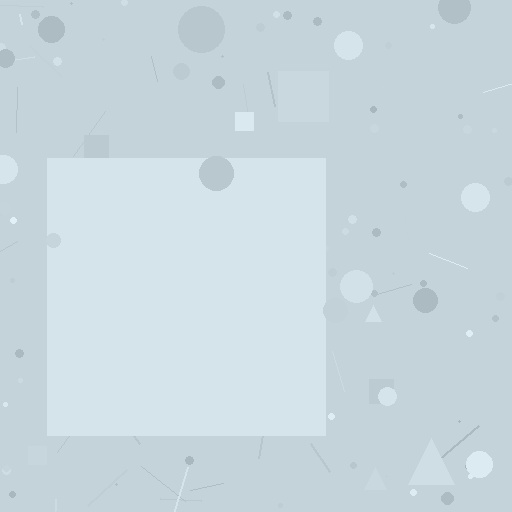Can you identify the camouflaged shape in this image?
The camouflaged shape is a square.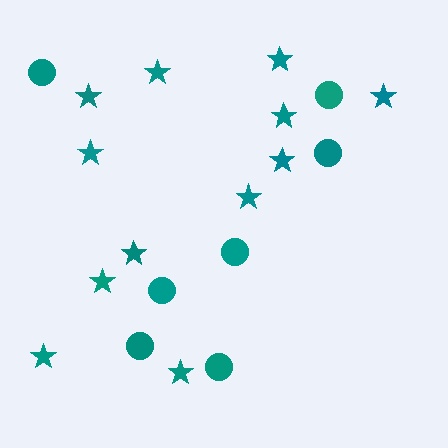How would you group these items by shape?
There are 2 groups: one group of circles (7) and one group of stars (12).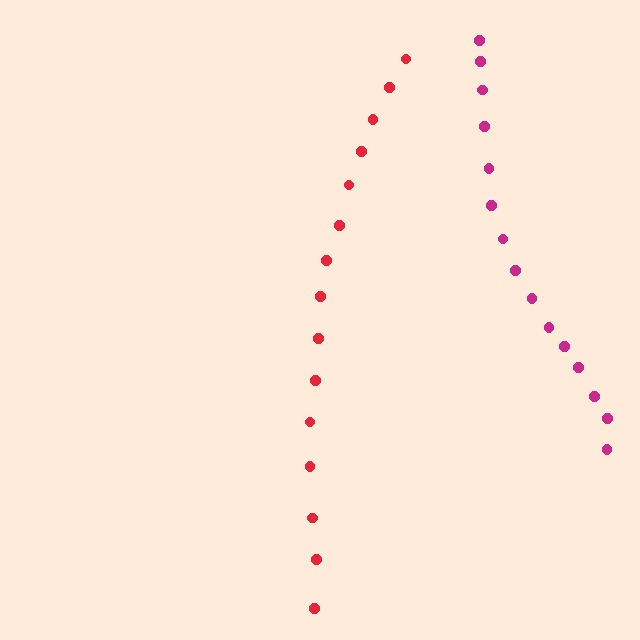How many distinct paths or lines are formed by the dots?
There are 2 distinct paths.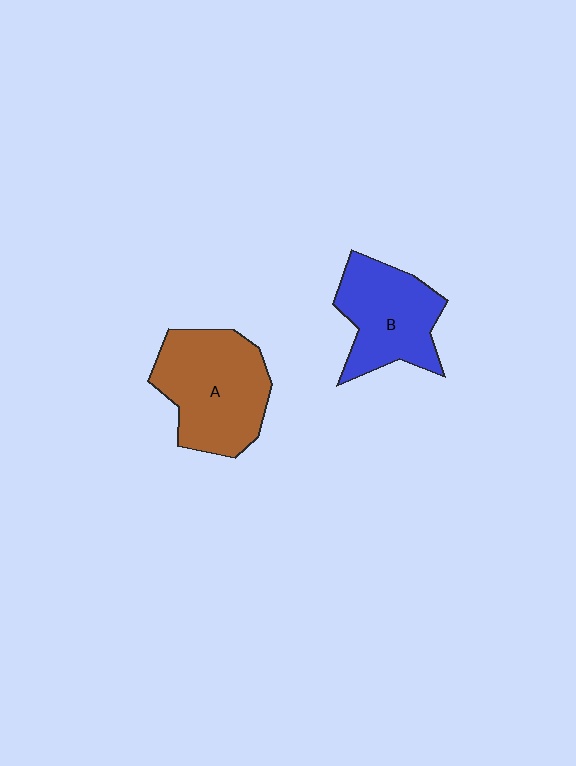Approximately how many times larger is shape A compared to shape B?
Approximately 1.2 times.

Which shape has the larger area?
Shape A (brown).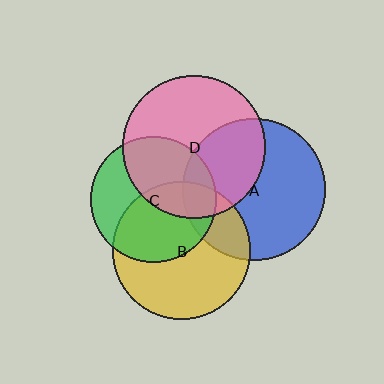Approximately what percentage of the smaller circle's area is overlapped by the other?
Approximately 15%.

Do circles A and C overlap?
Yes.